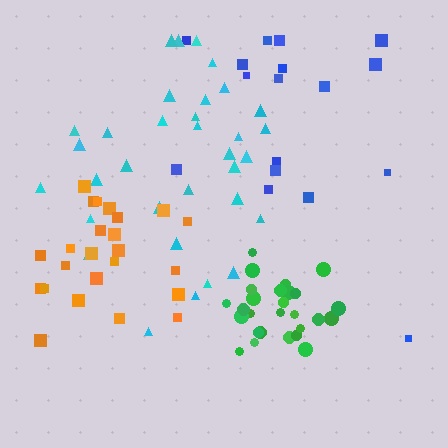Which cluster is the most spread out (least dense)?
Blue.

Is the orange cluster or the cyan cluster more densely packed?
Orange.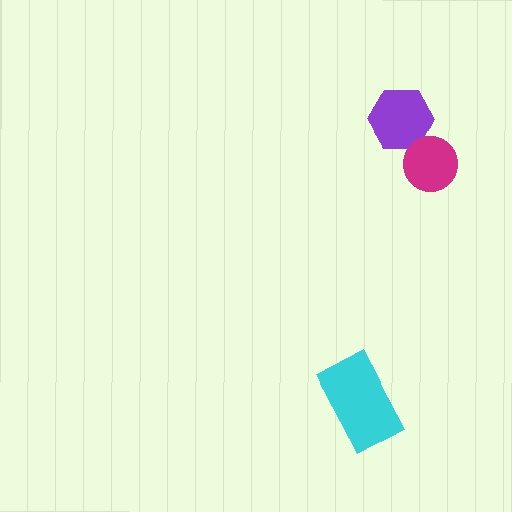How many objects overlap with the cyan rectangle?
0 objects overlap with the cyan rectangle.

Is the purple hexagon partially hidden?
Yes, it is partially covered by another shape.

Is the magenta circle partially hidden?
No, no other shape covers it.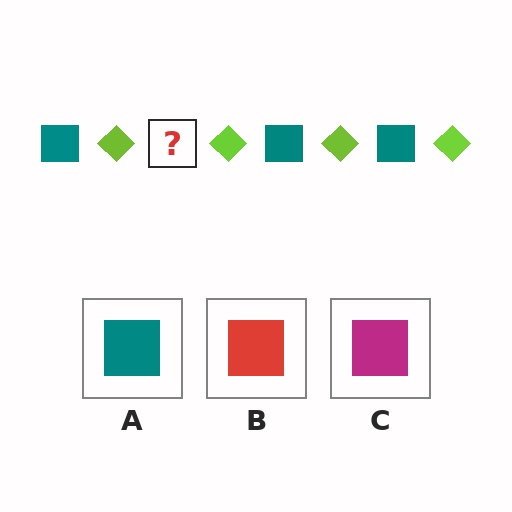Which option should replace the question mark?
Option A.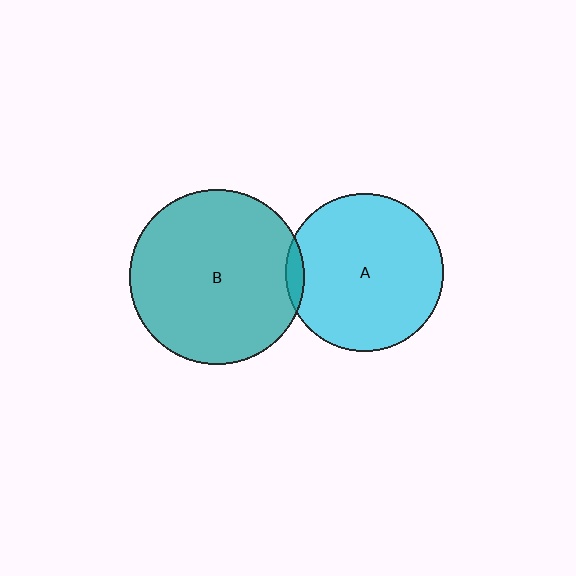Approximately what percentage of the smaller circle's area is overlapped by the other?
Approximately 5%.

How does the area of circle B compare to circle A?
Approximately 1.2 times.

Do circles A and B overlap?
Yes.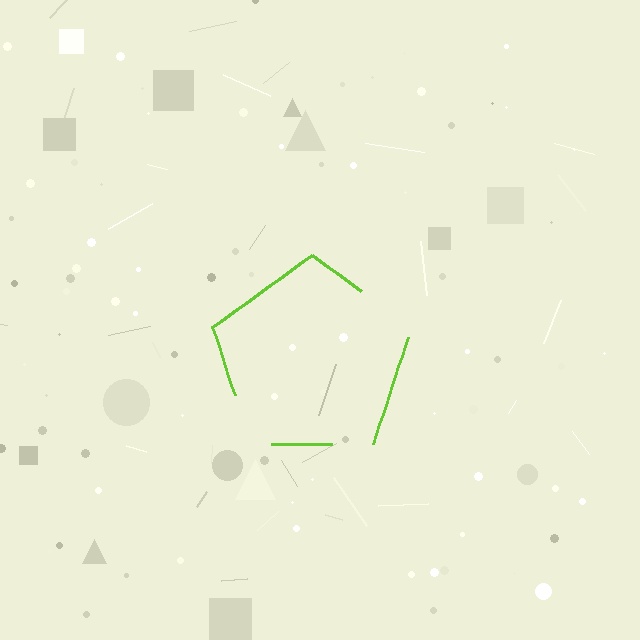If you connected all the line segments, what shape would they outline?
They would outline a pentagon.